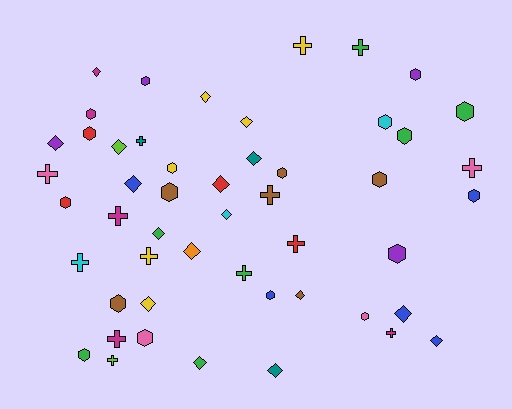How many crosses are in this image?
There are 14 crosses.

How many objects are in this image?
There are 50 objects.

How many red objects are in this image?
There are 4 red objects.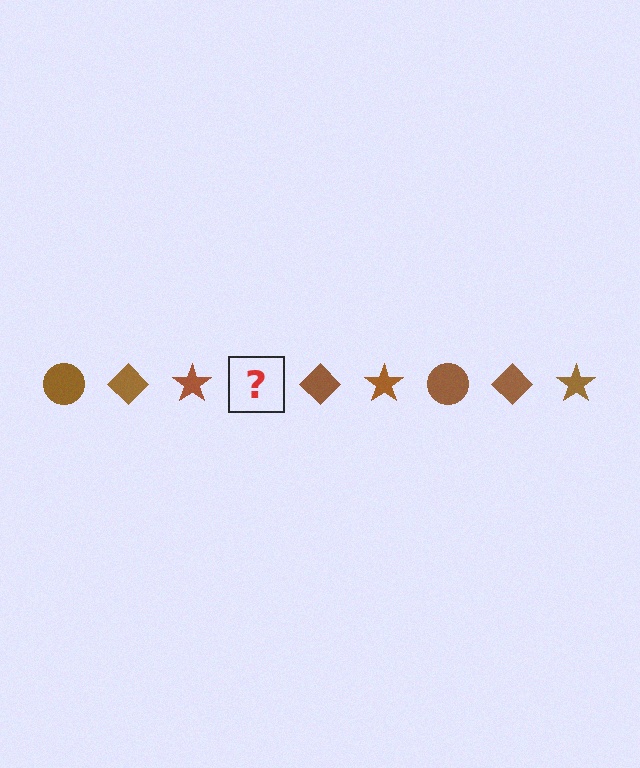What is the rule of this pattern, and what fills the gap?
The rule is that the pattern cycles through circle, diamond, star shapes in brown. The gap should be filled with a brown circle.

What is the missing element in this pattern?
The missing element is a brown circle.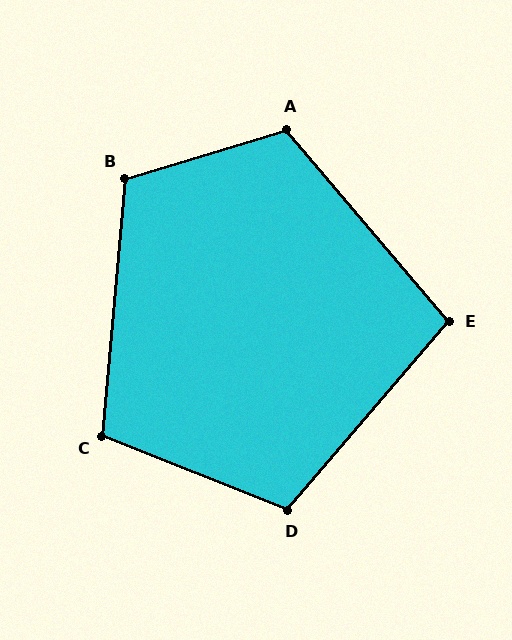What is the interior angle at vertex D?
Approximately 109 degrees (obtuse).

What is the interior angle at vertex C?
Approximately 107 degrees (obtuse).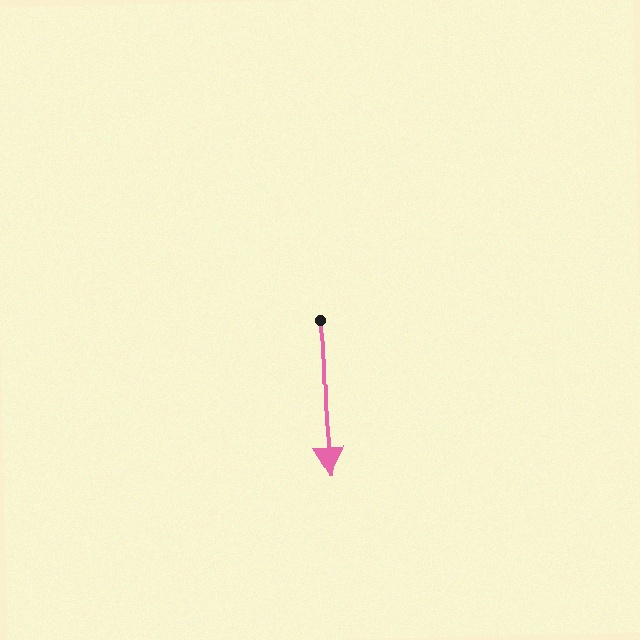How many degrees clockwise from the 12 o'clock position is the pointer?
Approximately 178 degrees.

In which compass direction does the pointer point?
South.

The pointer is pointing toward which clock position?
Roughly 6 o'clock.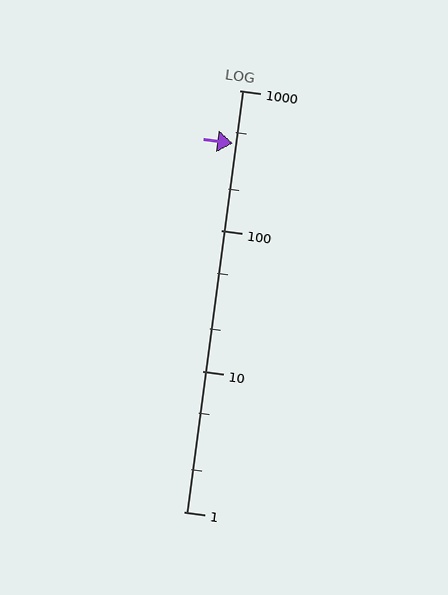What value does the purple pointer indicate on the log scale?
The pointer indicates approximately 420.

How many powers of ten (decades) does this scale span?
The scale spans 3 decades, from 1 to 1000.